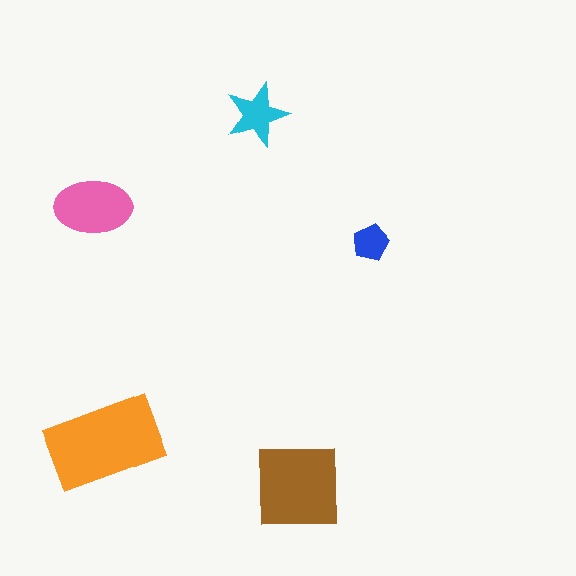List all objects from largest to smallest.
The orange rectangle, the brown square, the pink ellipse, the cyan star, the blue pentagon.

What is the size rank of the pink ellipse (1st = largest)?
3rd.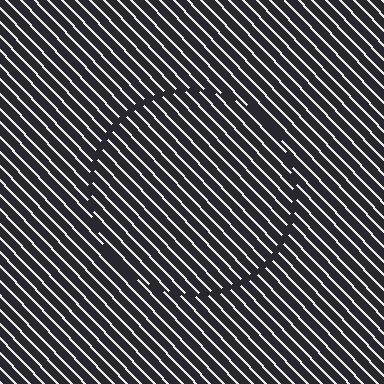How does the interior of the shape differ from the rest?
The interior of the shape contains the same grating, shifted by half a period — the contour is defined by the phase discontinuity where line-ends from the inner and outer gratings abut.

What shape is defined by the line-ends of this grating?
An illusory circle. The interior of the shape contains the same grating, shifted by half a period — the contour is defined by the phase discontinuity where line-ends from the inner and outer gratings abut.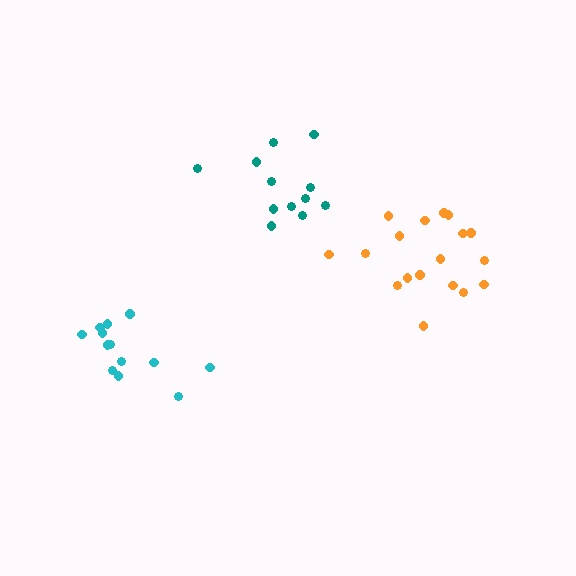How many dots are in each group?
Group 1: 13 dots, Group 2: 12 dots, Group 3: 18 dots (43 total).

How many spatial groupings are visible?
There are 3 spatial groupings.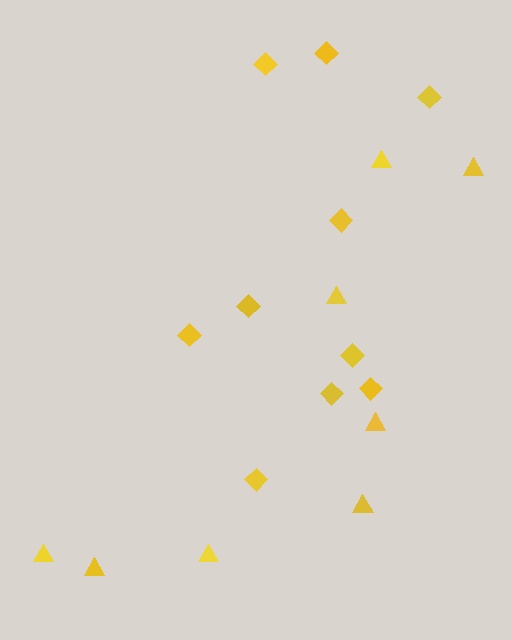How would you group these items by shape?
There are 2 groups: one group of triangles (8) and one group of diamonds (10).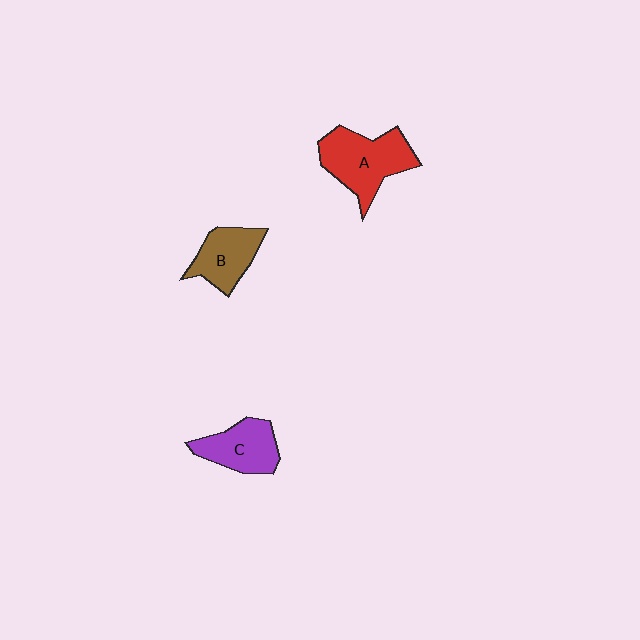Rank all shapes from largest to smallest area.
From largest to smallest: A (red), C (purple), B (brown).